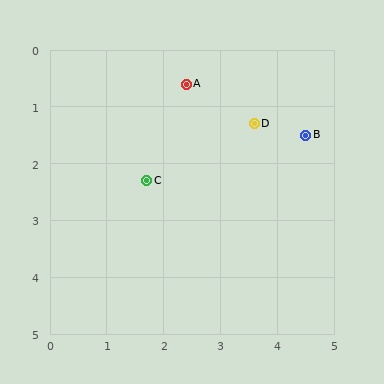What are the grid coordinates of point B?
Point B is at approximately (4.5, 1.5).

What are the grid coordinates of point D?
Point D is at approximately (3.6, 1.3).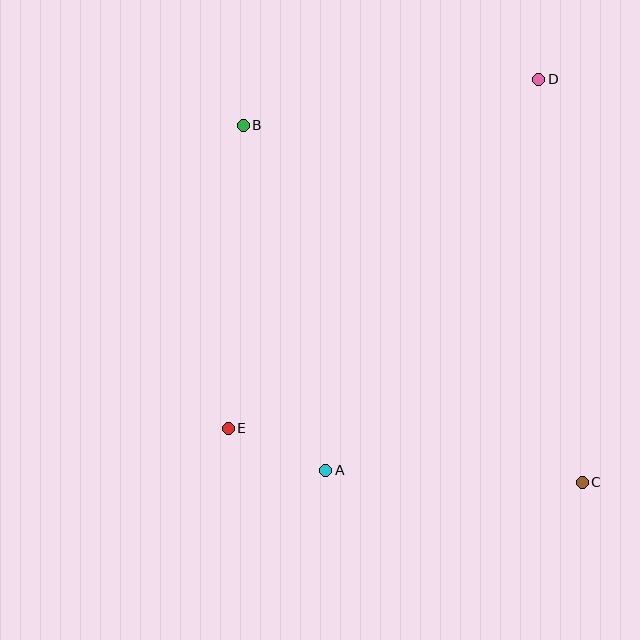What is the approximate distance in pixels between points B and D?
The distance between B and D is approximately 299 pixels.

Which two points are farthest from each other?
Points B and C are farthest from each other.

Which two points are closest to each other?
Points A and E are closest to each other.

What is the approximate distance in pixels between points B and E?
The distance between B and E is approximately 303 pixels.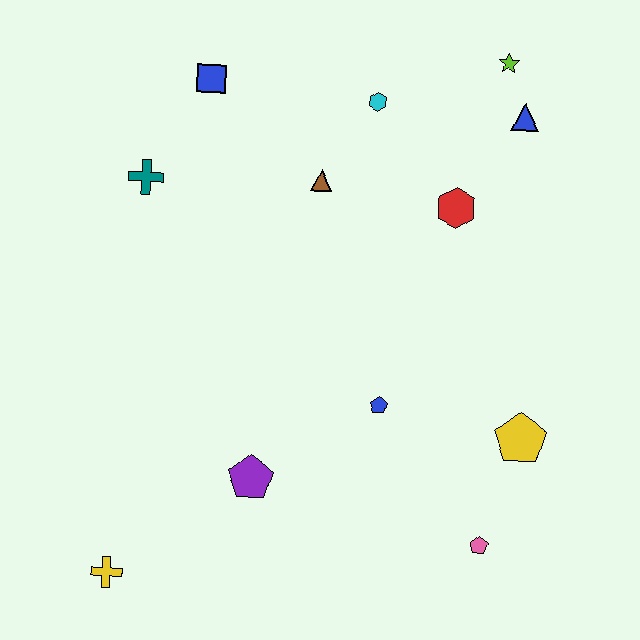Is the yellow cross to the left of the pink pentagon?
Yes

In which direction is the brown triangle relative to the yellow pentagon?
The brown triangle is above the yellow pentagon.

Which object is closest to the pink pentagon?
The yellow pentagon is closest to the pink pentagon.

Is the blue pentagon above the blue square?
No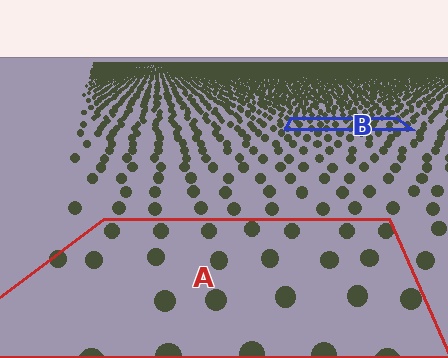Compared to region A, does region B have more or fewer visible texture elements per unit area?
Region B has more texture elements per unit area — they are packed more densely because it is farther away.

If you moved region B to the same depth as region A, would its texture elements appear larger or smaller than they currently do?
They would appear larger. At a closer depth, the same texture elements are projected at a bigger on-screen size.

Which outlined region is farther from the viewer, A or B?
Region B is farther from the viewer — the texture elements inside it appear smaller and more densely packed.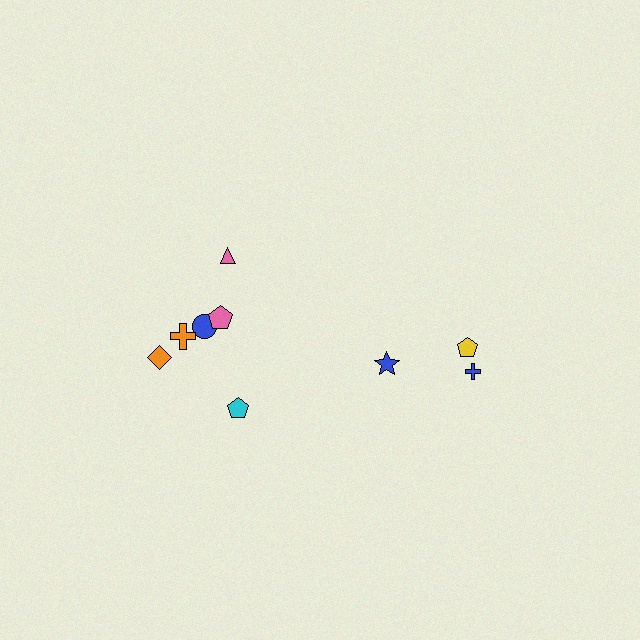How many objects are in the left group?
There are 6 objects.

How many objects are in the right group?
There are 3 objects.